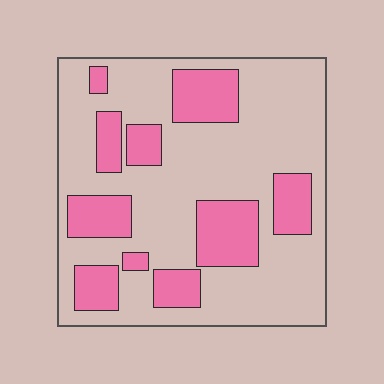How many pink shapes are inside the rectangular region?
10.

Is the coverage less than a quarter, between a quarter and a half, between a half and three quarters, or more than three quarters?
Between a quarter and a half.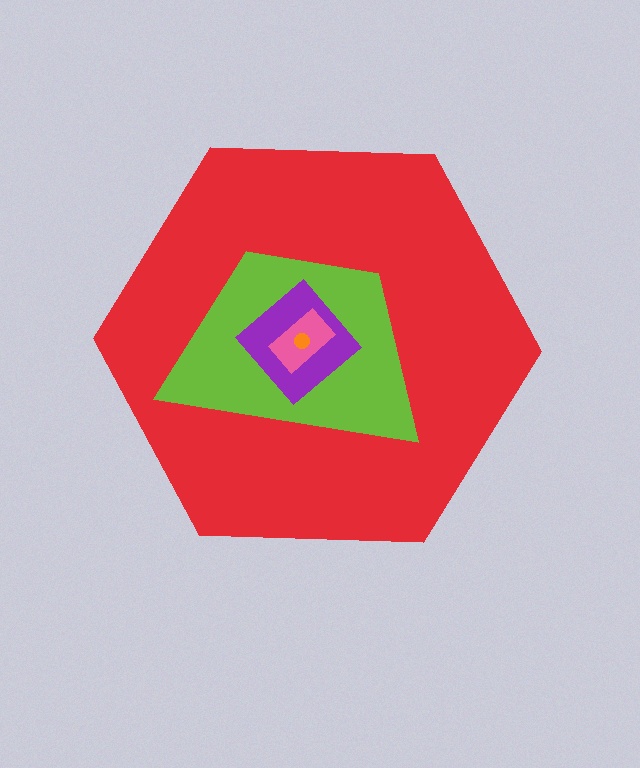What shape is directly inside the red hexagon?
The lime trapezoid.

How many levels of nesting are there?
5.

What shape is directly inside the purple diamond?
The pink rectangle.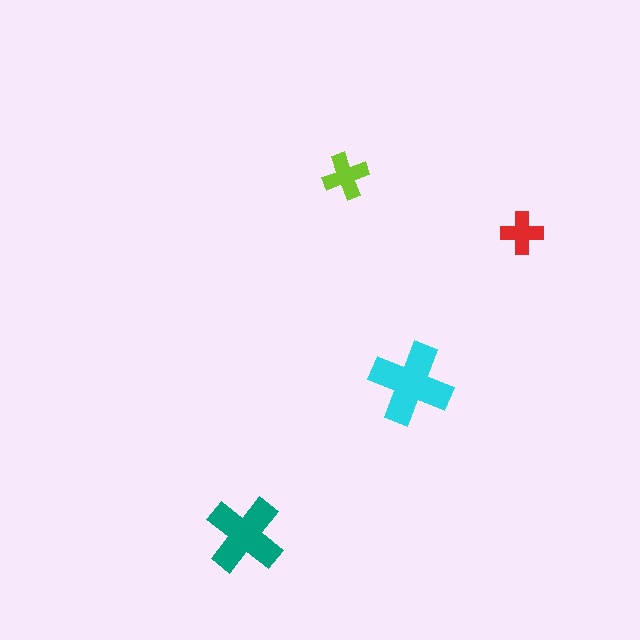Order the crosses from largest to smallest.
the cyan one, the teal one, the lime one, the red one.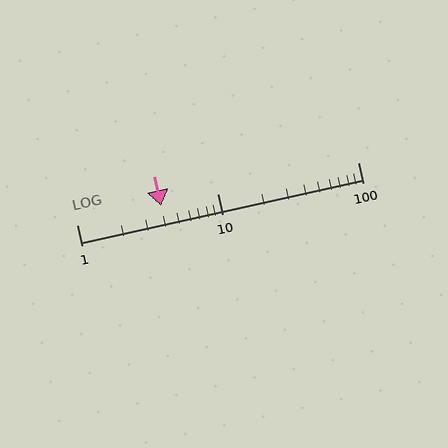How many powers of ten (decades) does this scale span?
The scale spans 2 decades, from 1 to 100.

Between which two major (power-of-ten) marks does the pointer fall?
The pointer is between 1 and 10.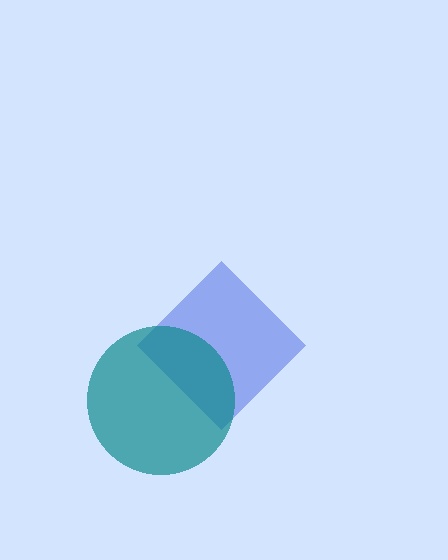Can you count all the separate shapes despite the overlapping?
Yes, there are 2 separate shapes.